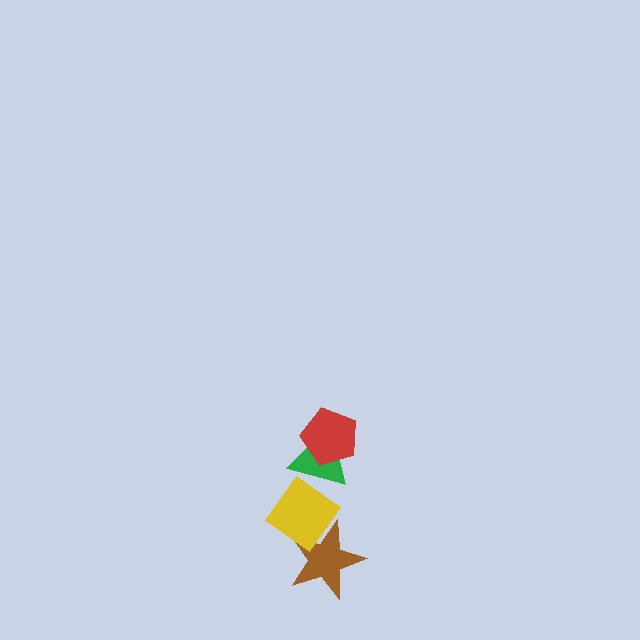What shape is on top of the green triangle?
The red pentagon is on top of the green triangle.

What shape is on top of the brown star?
The yellow diamond is on top of the brown star.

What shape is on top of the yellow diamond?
The green triangle is on top of the yellow diamond.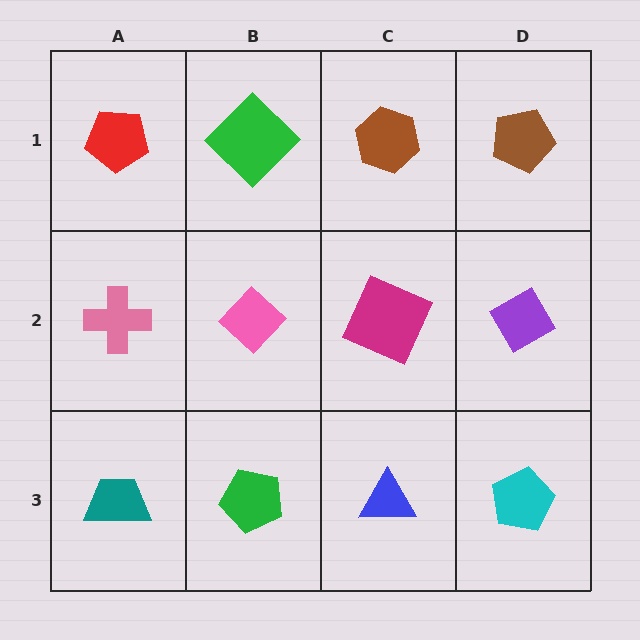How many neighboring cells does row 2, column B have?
4.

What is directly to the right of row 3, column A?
A green pentagon.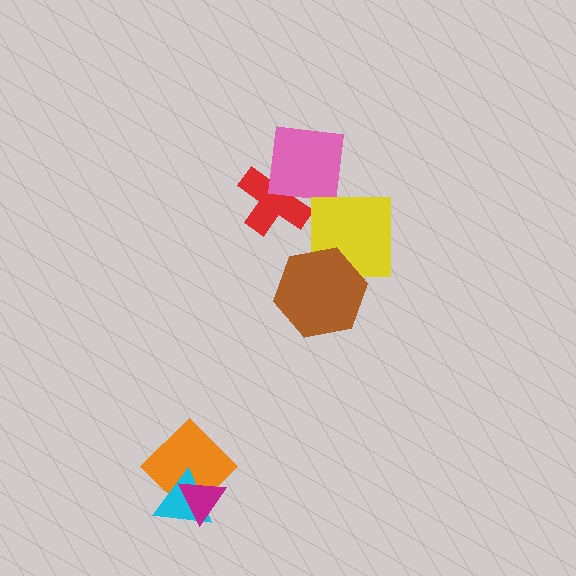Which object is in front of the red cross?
The pink square is in front of the red cross.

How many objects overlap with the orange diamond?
2 objects overlap with the orange diamond.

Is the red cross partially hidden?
Yes, it is partially covered by another shape.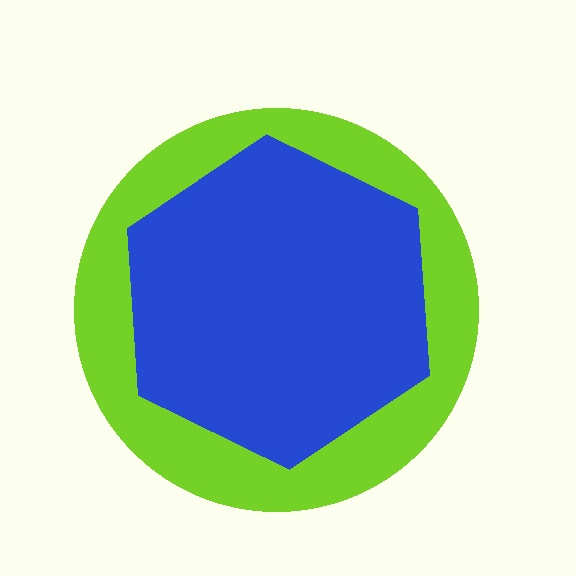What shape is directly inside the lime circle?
The blue hexagon.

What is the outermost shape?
The lime circle.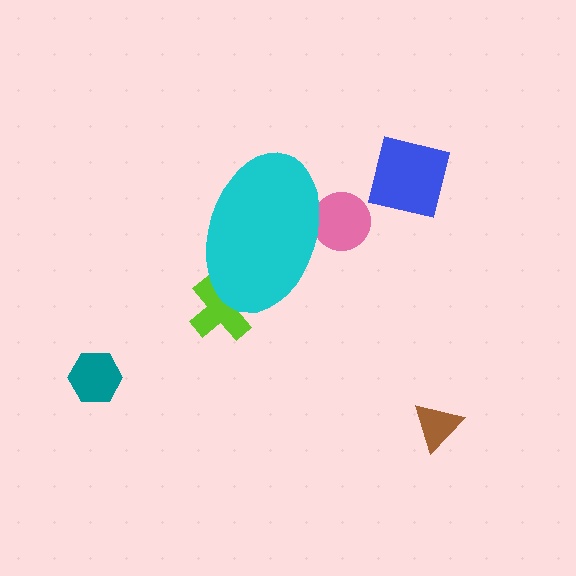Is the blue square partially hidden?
No, the blue square is fully visible.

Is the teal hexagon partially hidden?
No, the teal hexagon is fully visible.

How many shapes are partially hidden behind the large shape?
2 shapes are partially hidden.